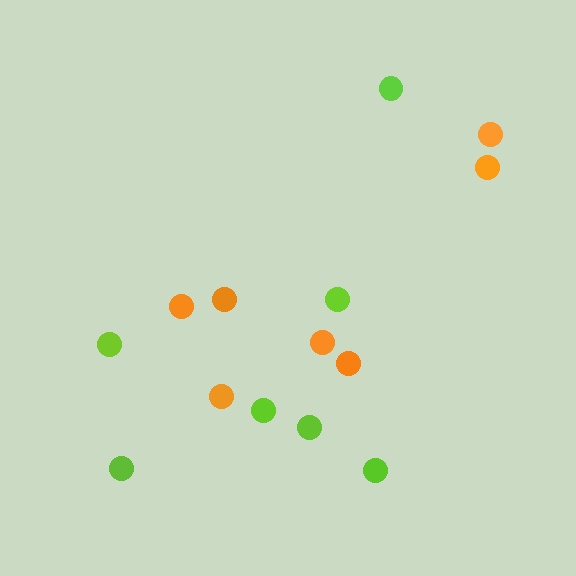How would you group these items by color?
There are 2 groups: one group of orange circles (7) and one group of lime circles (7).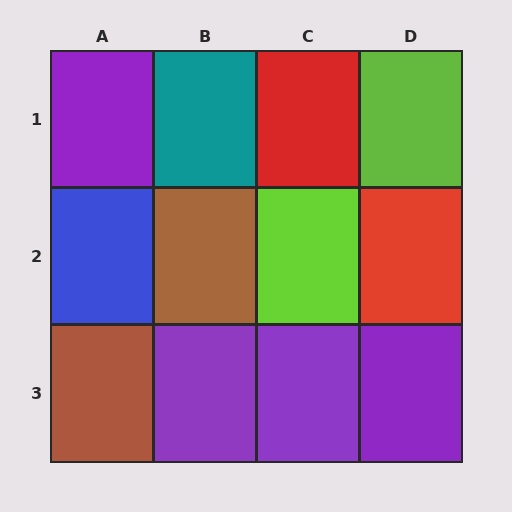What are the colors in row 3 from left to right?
Brown, purple, purple, purple.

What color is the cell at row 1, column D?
Lime.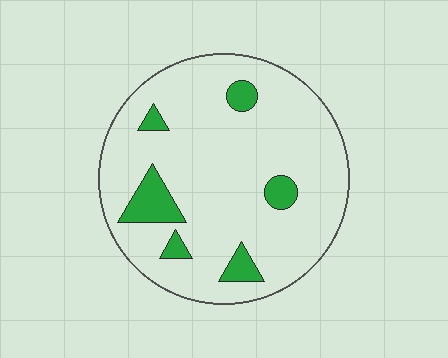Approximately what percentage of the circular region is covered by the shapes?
Approximately 10%.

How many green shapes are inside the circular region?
6.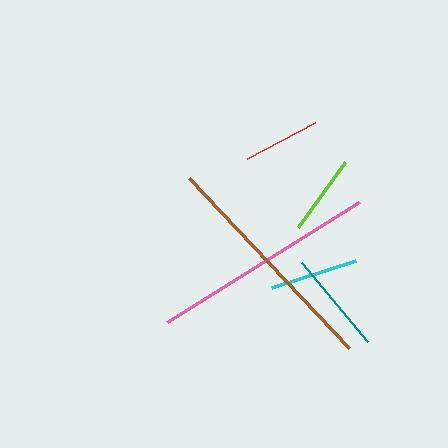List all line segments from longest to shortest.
From longest to shortest: brown, pink, teal, cyan, lime, red.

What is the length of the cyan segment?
The cyan segment is approximately 89 pixels long.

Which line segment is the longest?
The brown line is the longest at approximately 233 pixels.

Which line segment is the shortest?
The red line is the shortest at approximately 76 pixels.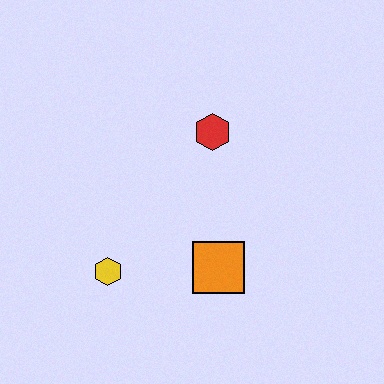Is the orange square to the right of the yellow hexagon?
Yes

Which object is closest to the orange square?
The yellow hexagon is closest to the orange square.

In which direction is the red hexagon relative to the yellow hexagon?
The red hexagon is above the yellow hexagon.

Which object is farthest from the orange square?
The red hexagon is farthest from the orange square.